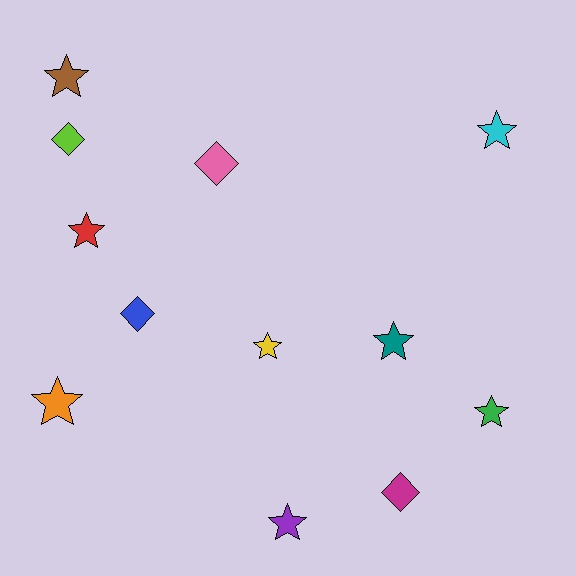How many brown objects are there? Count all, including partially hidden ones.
There is 1 brown object.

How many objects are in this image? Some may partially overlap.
There are 12 objects.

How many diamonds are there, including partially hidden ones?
There are 4 diamonds.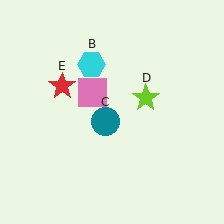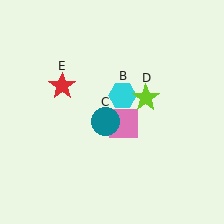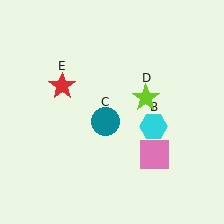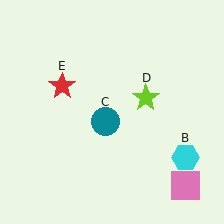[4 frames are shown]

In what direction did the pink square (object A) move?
The pink square (object A) moved down and to the right.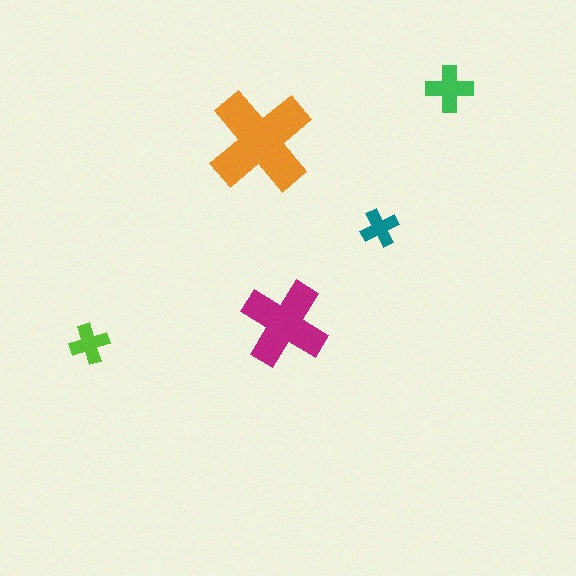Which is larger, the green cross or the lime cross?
The green one.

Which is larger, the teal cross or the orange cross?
The orange one.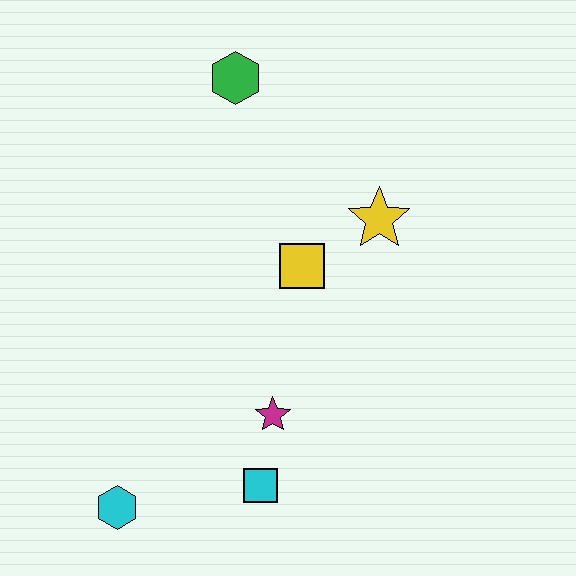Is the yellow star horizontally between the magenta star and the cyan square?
No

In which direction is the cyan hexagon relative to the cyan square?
The cyan hexagon is to the left of the cyan square.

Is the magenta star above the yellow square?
No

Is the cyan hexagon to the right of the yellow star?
No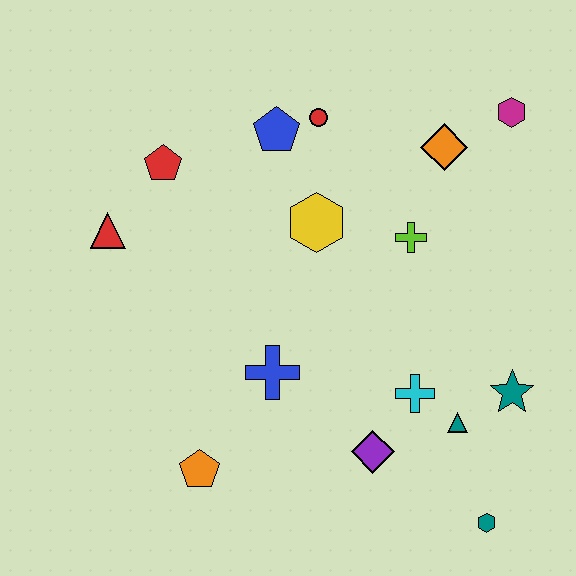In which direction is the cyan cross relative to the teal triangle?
The cyan cross is to the left of the teal triangle.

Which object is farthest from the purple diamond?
The magenta hexagon is farthest from the purple diamond.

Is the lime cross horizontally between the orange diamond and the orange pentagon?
Yes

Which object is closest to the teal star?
The teal triangle is closest to the teal star.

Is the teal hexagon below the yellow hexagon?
Yes